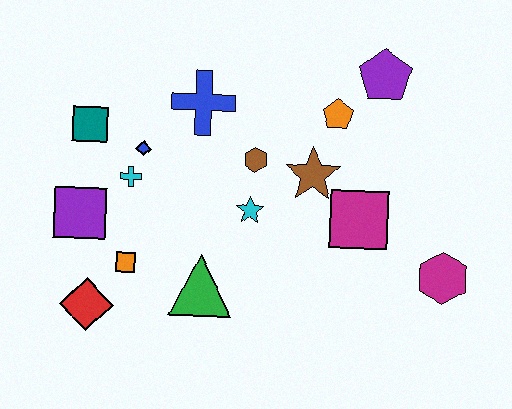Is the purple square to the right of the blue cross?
No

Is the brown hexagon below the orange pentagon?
Yes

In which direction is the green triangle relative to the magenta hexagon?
The green triangle is to the left of the magenta hexagon.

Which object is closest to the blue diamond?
The cyan cross is closest to the blue diamond.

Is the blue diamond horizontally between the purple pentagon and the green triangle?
No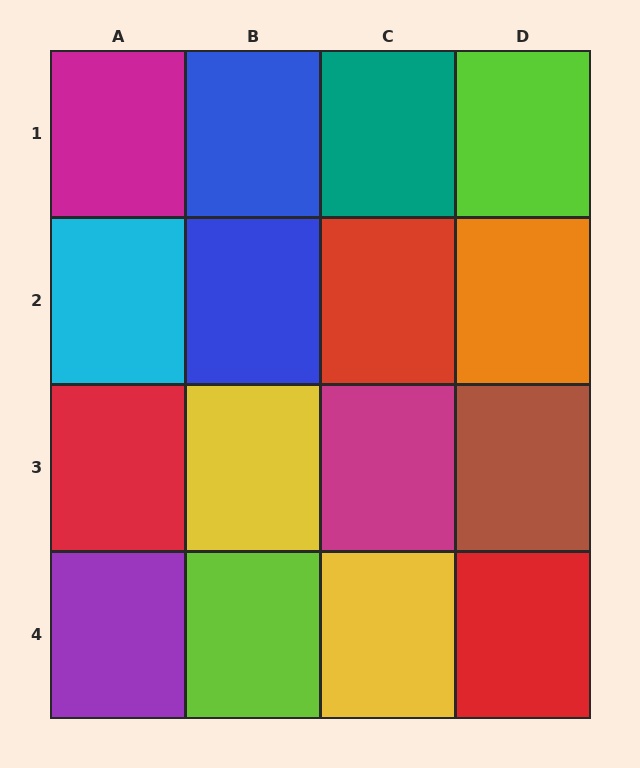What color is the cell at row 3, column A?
Red.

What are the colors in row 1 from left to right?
Magenta, blue, teal, lime.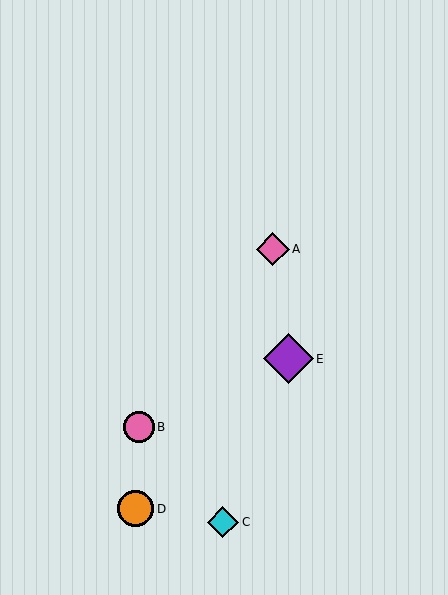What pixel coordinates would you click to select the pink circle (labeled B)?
Click at (139, 427) to select the pink circle B.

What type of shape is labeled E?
Shape E is a purple diamond.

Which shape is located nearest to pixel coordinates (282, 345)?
The purple diamond (labeled E) at (288, 359) is nearest to that location.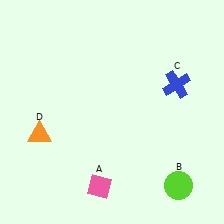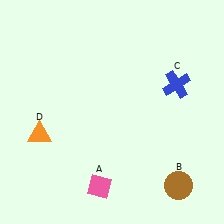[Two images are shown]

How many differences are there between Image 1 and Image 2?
There is 1 difference between the two images.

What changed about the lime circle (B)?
In Image 1, B is lime. In Image 2, it changed to brown.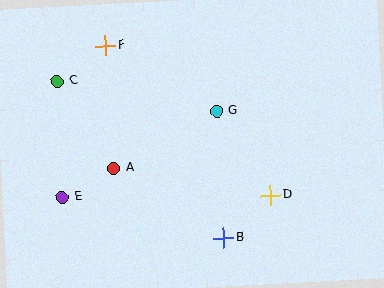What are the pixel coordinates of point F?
Point F is at (106, 46).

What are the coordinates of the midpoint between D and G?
The midpoint between D and G is at (244, 153).